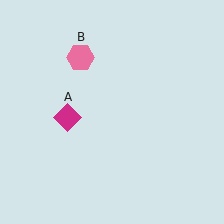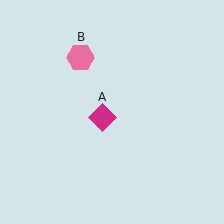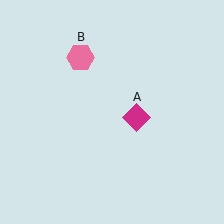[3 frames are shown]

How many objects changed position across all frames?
1 object changed position: magenta diamond (object A).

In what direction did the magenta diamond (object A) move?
The magenta diamond (object A) moved right.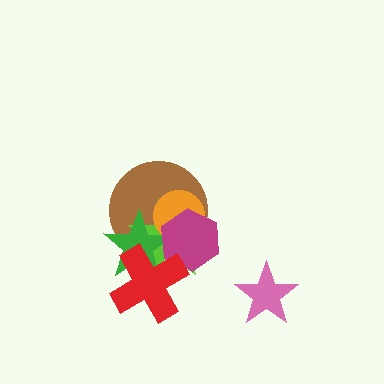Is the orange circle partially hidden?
Yes, it is partially covered by another shape.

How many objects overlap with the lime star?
5 objects overlap with the lime star.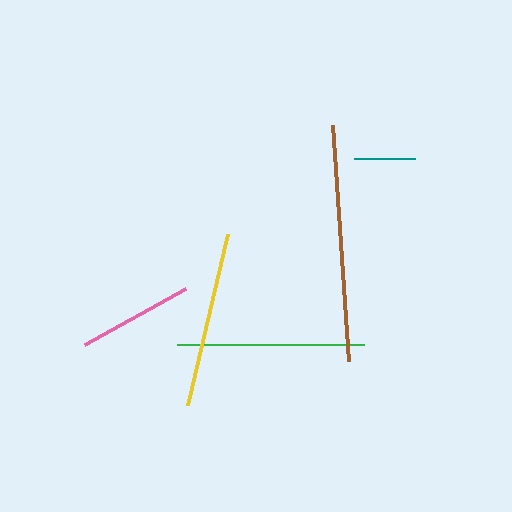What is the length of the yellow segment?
The yellow segment is approximately 175 pixels long.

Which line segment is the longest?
The brown line is the longest at approximately 236 pixels.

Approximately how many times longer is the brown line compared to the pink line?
The brown line is approximately 2.1 times the length of the pink line.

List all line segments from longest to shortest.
From longest to shortest: brown, green, yellow, pink, teal.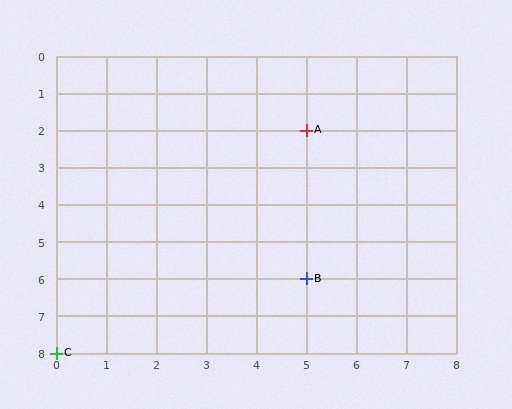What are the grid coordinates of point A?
Point A is at grid coordinates (5, 2).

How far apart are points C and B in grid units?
Points C and B are 5 columns and 2 rows apart (about 5.4 grid units diagonally).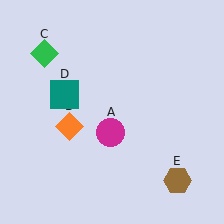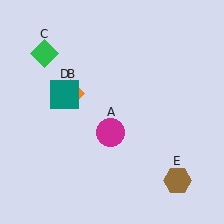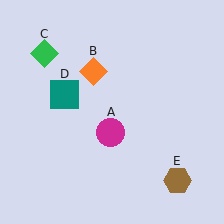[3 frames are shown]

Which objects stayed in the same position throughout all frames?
Magenta circle (object A) and green diamond (object C) and teal square (object D) and brown hexagon (object E) remained stationary.